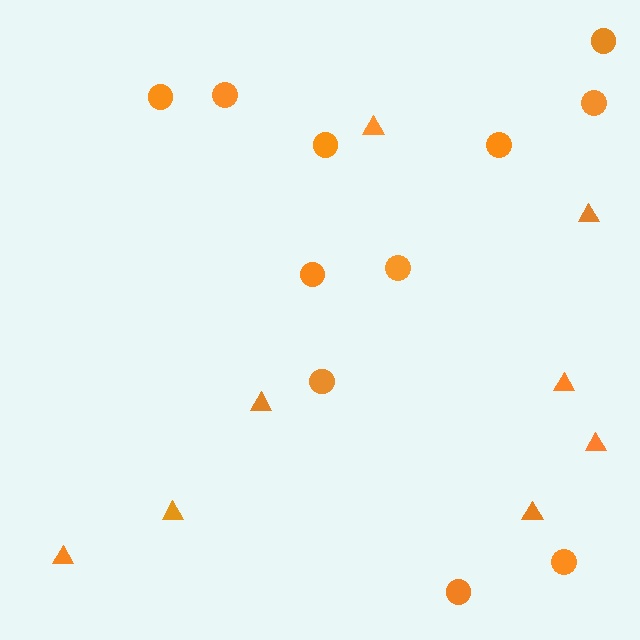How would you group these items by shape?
There are 2 groups: one group of triangles (8) and one group of circles (11).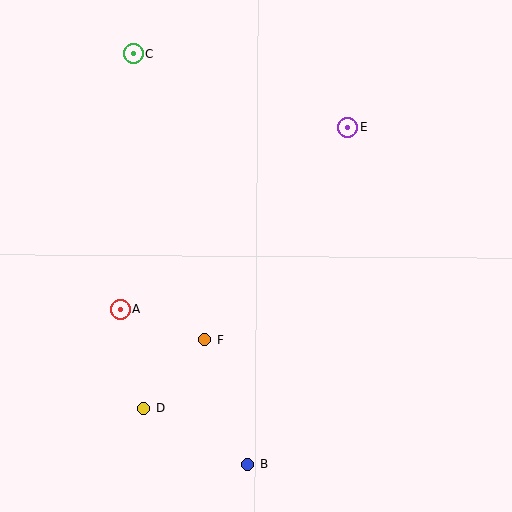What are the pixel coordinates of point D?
Point D is at (144, 408).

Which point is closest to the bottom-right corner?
Point B is closest to the bottom-right corner.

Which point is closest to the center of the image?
Point F at (205, 339) is closest to the center.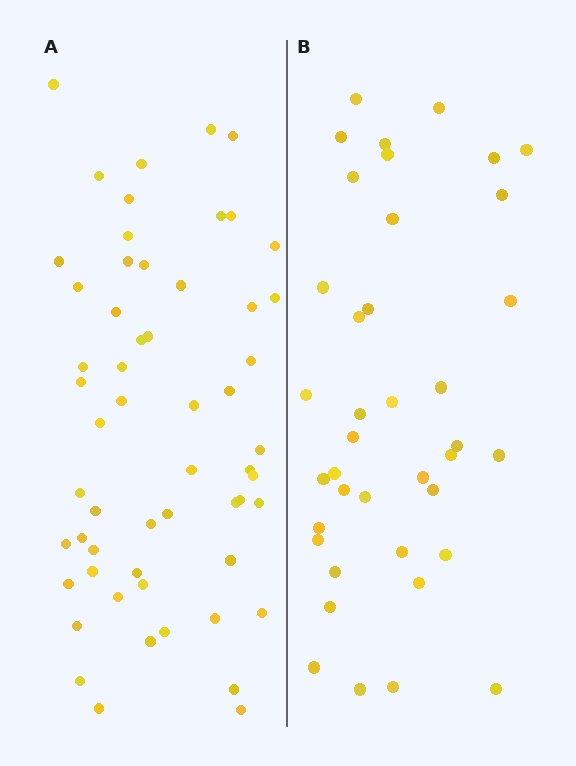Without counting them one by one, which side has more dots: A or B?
Region A (the left region) has more dots.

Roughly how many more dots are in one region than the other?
Region A has approximately 20 more dots than region B.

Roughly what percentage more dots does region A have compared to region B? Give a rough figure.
About 45% more.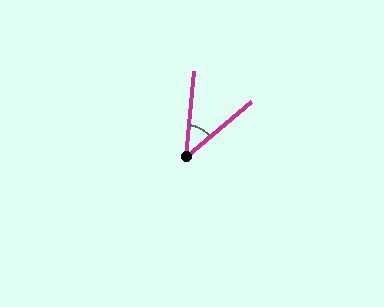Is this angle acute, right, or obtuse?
It is acute.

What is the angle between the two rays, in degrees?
Approximately 45 degrees.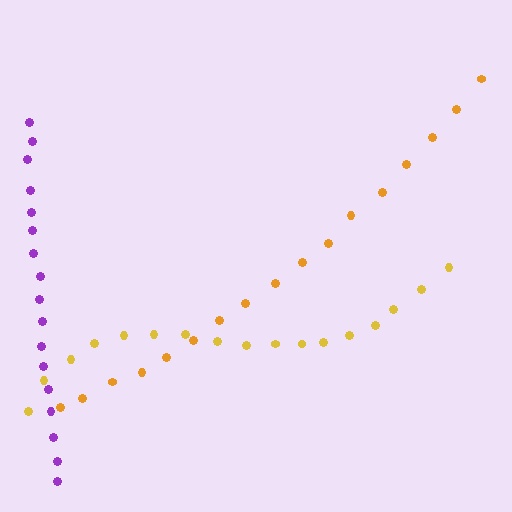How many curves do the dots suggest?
There are 3 distinct paths.